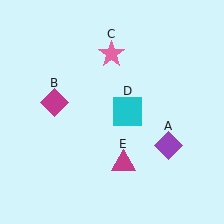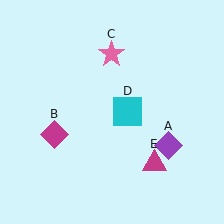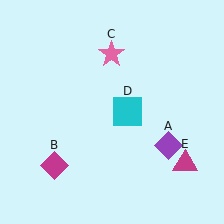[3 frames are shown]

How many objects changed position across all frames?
2 objects changed position: magenta diamond (object B), magenta triangle (object E).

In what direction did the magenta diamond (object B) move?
The magenta diamond (object B) moved down.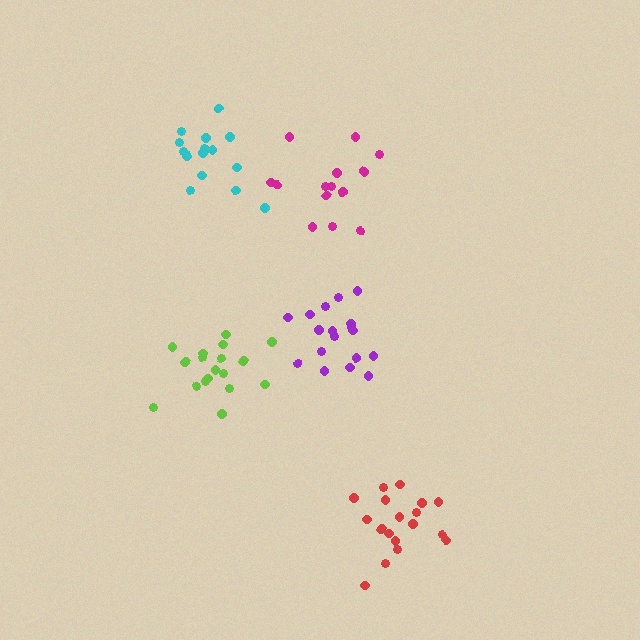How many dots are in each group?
Group 1: 18 dots, Group 2: 19 dots, Group 3: 18 dots, Group 4: 15 dots, Group 5: 17 dots (87 total).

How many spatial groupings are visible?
There are 5 spatial groupings.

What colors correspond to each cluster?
The clusters are colored: lime, purple, red, magenta, cyan.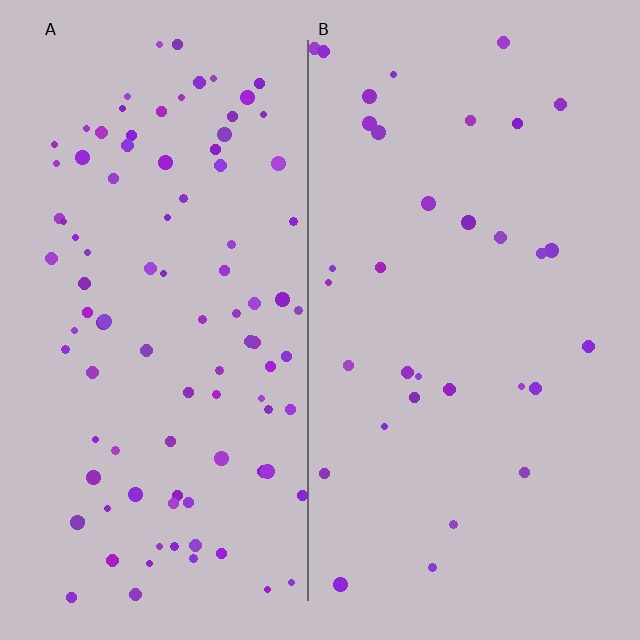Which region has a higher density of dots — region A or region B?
A (the left).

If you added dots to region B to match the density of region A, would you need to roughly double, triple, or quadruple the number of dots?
Approximately triple.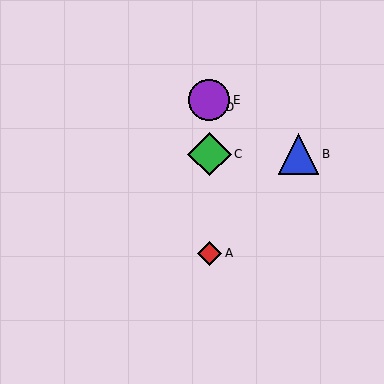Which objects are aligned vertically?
Objects A, C, D, E are aligned vertically.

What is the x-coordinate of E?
Object E is at x≈209.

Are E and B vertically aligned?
No, E is at x≈209 and B is at x≈298.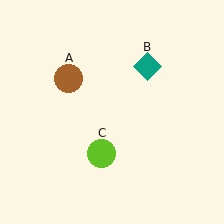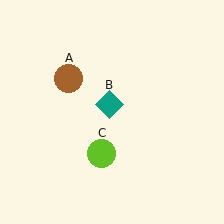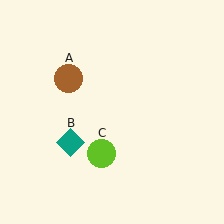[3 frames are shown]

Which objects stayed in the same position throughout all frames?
Brown circle (object A) and lime circle (object C) remained stationary.